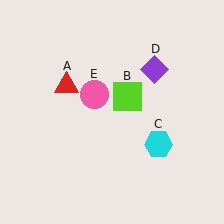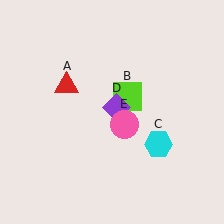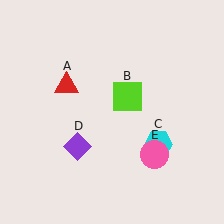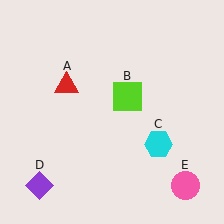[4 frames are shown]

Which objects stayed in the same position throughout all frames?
Red triangle (object A) and lime square (object B) and cyan hexagon (object C) remained stationary.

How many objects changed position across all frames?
2 objects changed position: purple diamond (object D), pink circle (object E).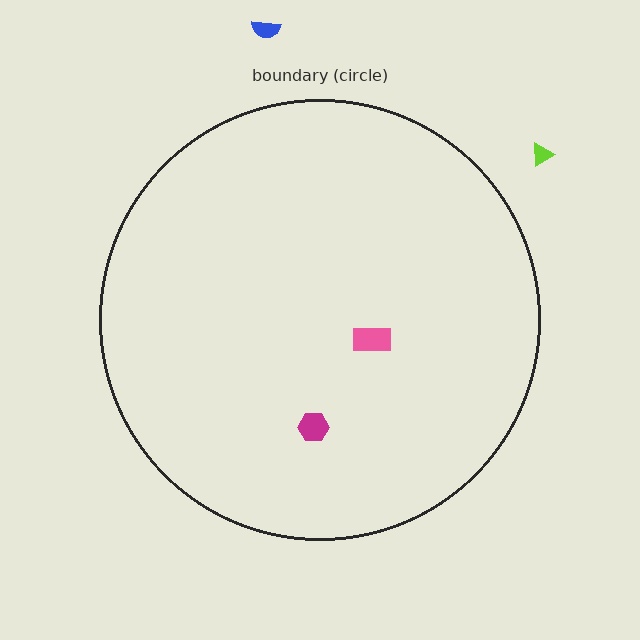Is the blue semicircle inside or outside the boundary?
Outside.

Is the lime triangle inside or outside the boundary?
Outside.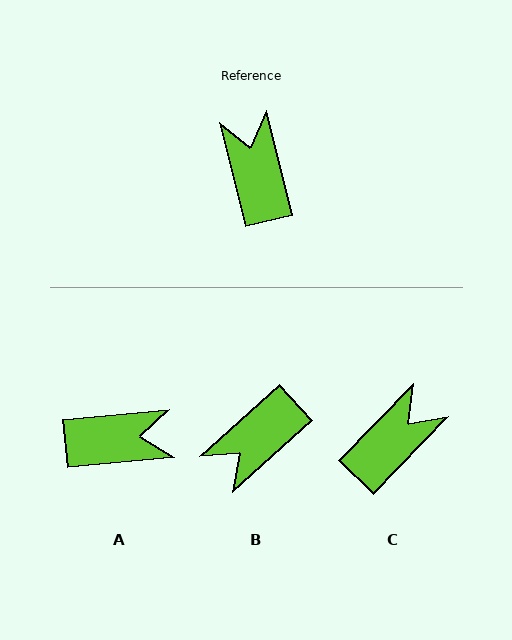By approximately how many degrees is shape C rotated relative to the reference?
Approximately 58 degrees clockwise.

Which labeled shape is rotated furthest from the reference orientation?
B, about 118 degrees away.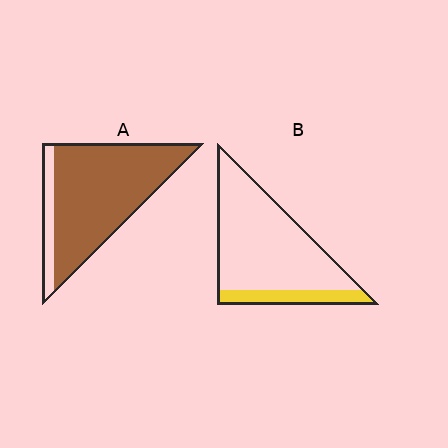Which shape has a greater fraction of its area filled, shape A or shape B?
Shape A.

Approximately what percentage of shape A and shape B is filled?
A is approximately 85% and B is approximately 20%.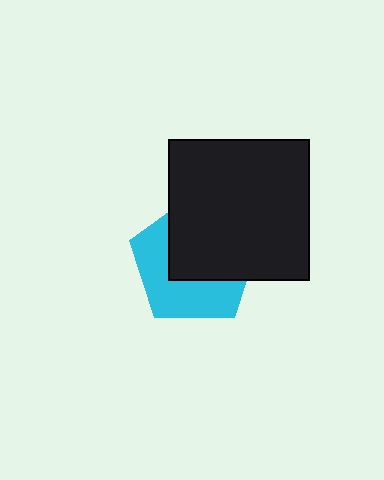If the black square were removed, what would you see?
You would see the complete cyan pentagon.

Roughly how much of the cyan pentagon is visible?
About half of it is visible (roughly 46%).